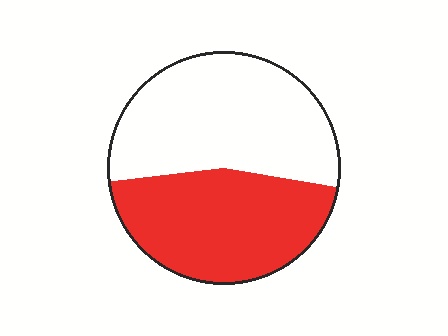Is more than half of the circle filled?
No.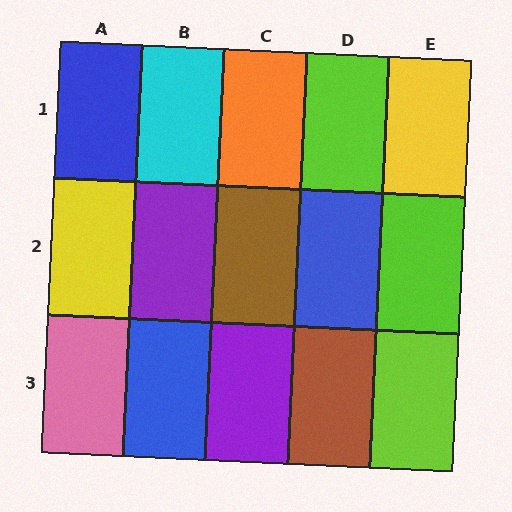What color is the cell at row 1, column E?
Yellow.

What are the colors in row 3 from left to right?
Pink, blue, purple, brown, lime.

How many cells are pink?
1 cell is pink.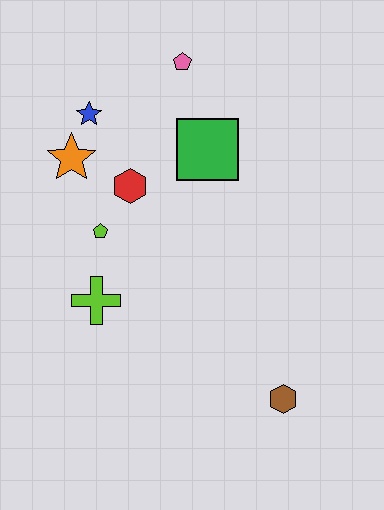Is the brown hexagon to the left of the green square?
No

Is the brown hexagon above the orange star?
No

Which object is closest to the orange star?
The blue star is closest to the orange star.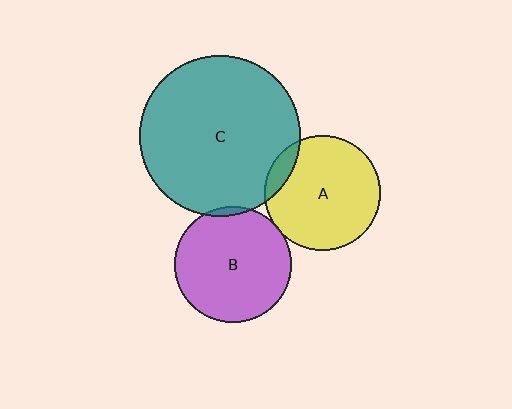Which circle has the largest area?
Circle C (teal).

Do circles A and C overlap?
Yes.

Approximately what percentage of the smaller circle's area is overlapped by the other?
Approximately 10%.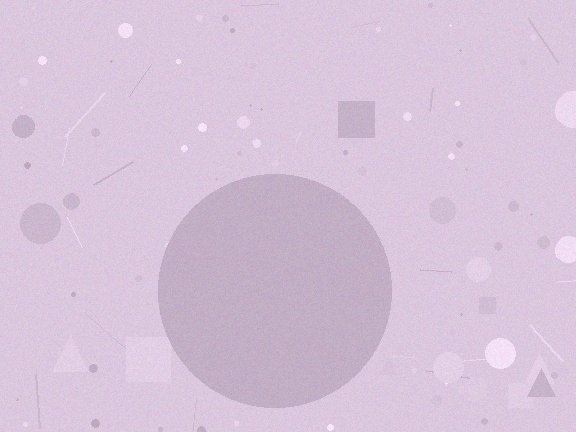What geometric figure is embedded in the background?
A circle is embedded in the background.